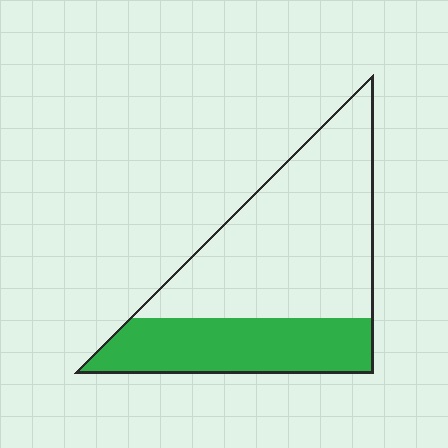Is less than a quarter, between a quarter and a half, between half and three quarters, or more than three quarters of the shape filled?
Between a quarter and a half.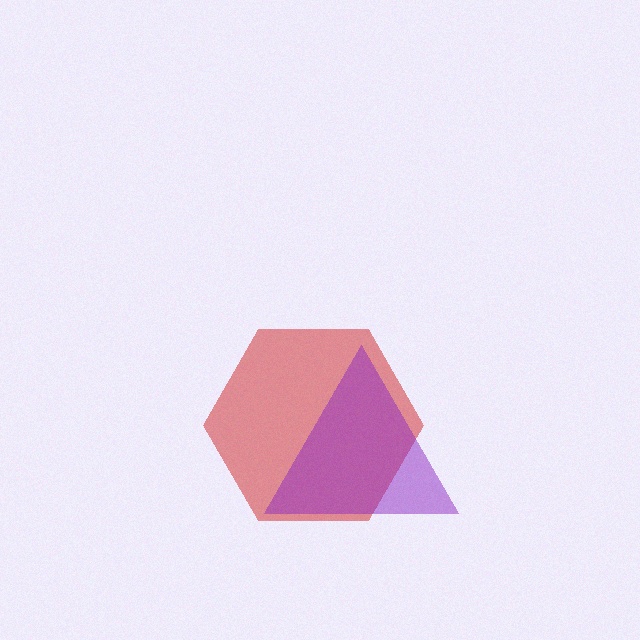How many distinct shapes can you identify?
There are 2 distinct shapes: a red hexagon, a purple triangle.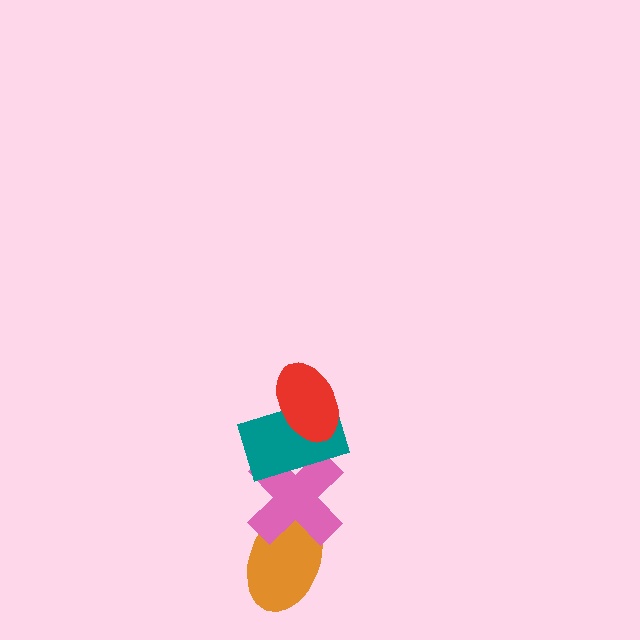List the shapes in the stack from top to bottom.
From top to bottom: the red ellipse, the teal rectangle, the pink cross, the orange ellipse.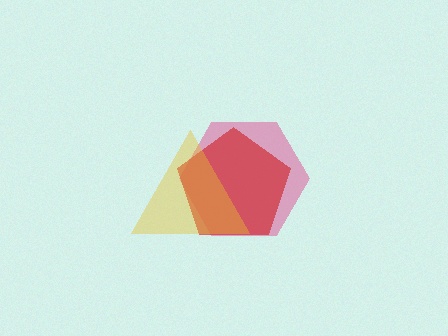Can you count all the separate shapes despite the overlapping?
Yes, there are 3 separate shapes.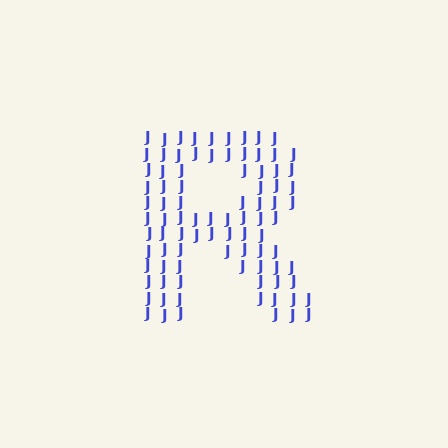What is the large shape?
The large shape is the letter R.